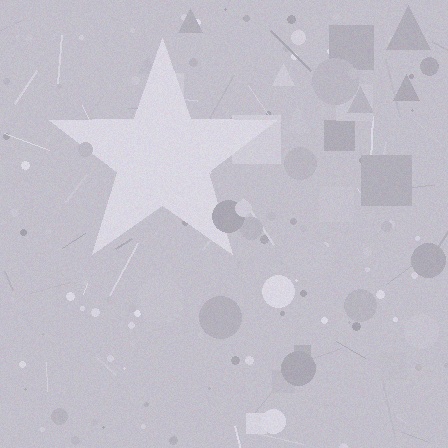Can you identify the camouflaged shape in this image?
The camouflaged shape is a star.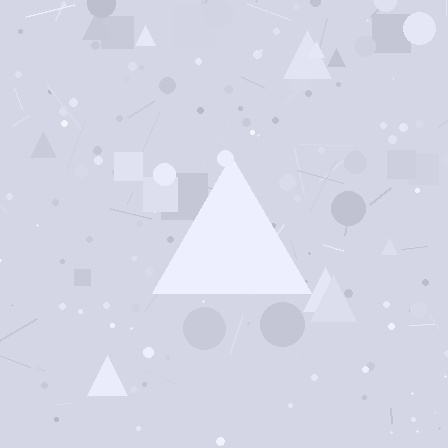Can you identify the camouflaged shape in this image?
The camouflaged shape is a triangle.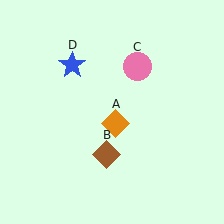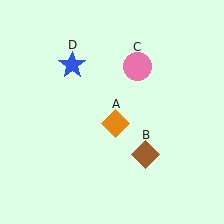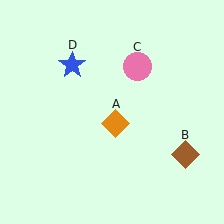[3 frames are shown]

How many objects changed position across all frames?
1 object changed position: brown diamond (object B).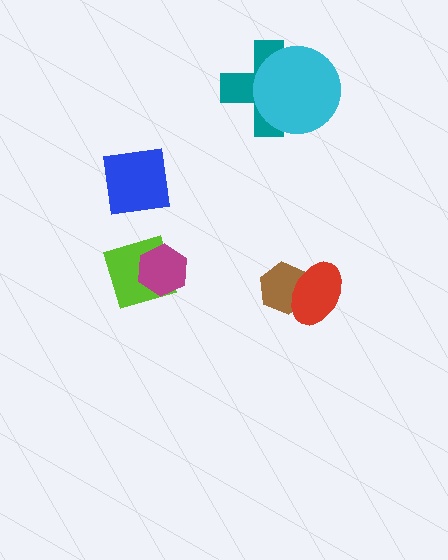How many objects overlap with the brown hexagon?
1 object overlaps with the brown hexagon.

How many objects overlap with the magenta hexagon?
1 object overlaps with the magenta hexagon.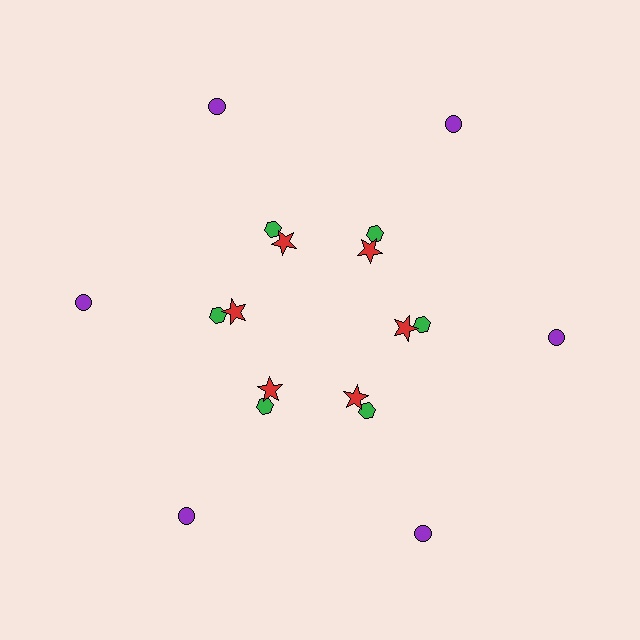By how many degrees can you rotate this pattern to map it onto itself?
The pattern maps onto itself every 60 degrees of rotation.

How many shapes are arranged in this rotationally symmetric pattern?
There are 18 shapes, arranged in 6 groups of 3.